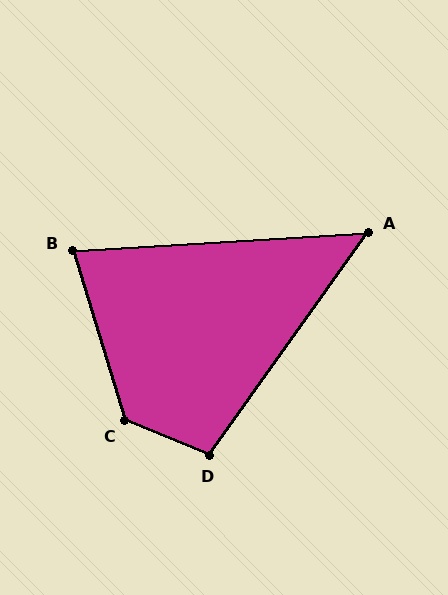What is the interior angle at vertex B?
Approximately 77 degrees (acute).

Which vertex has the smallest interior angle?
A, at approximately 51 degrees.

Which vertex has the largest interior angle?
C, at approximately 129 degrees.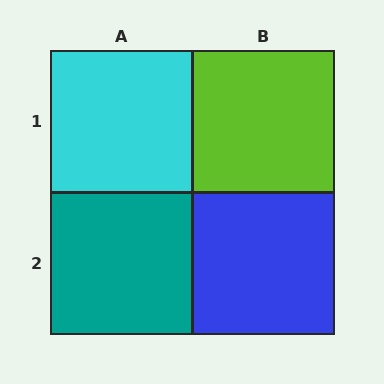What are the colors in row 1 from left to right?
Cyan, lime.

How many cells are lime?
1 cell is lime.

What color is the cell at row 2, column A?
Teal.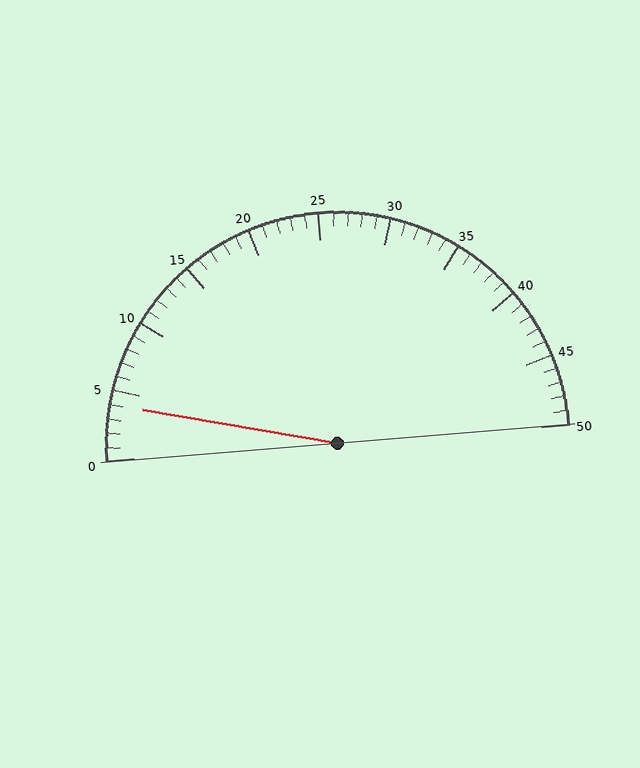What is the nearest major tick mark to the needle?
The nearest major tick mark is 5.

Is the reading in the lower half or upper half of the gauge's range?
The reading is in the lower half of the range (0 to 50).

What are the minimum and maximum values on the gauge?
The gauge ranges from 0 to 50.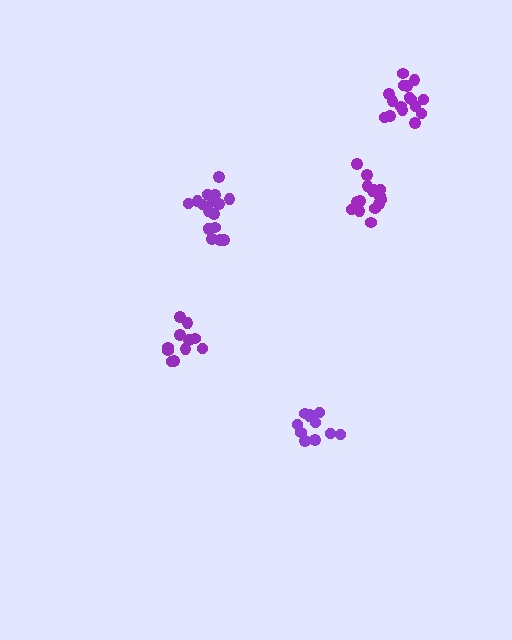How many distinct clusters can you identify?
There are 5 distinct clusters.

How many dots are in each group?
Group 1: 16 dots, Group 2: 17 dots, Group 3: 11 dots, Group 4: 11 dots, Group 5: 15 dots (70 total).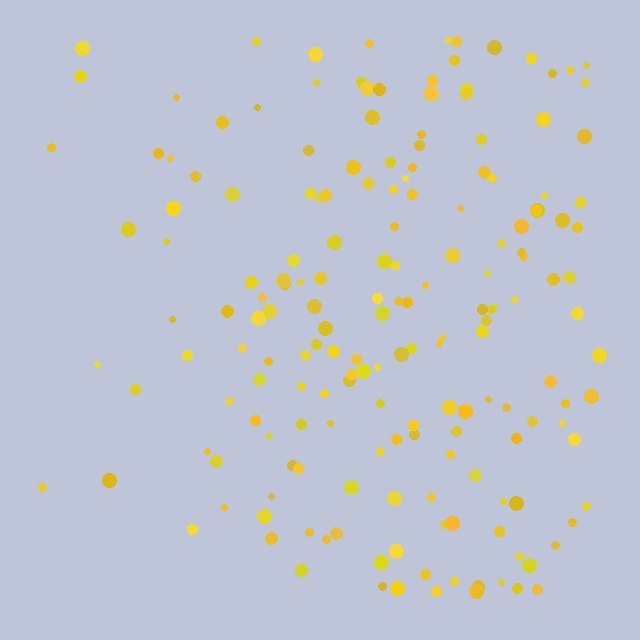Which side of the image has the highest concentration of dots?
The right.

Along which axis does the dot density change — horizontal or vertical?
Horizontal.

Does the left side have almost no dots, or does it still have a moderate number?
Still a moderate number, just noticeably fewer than the right.